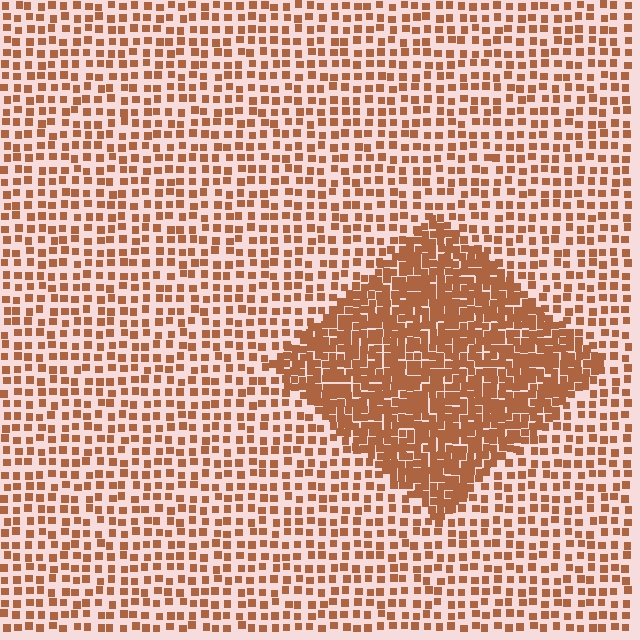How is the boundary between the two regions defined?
The boundary is defined by a change in element density (approximately 2.3x ratio). All elements are the same color, size, and shape.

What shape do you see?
I see a diamond.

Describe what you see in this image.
The image contains small brown elements arranged at two different densities. A diamond-shaped region is visible where the elements are more densely packed than the surrounding area.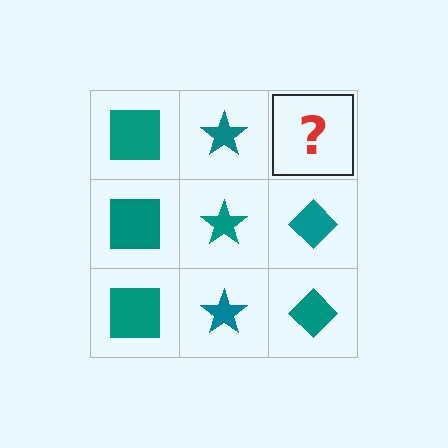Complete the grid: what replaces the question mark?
The question mark should be replaced with a teal diamond.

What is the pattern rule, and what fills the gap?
The rule is that each column has a consistent shape. The gap should be filled with a teal diamond.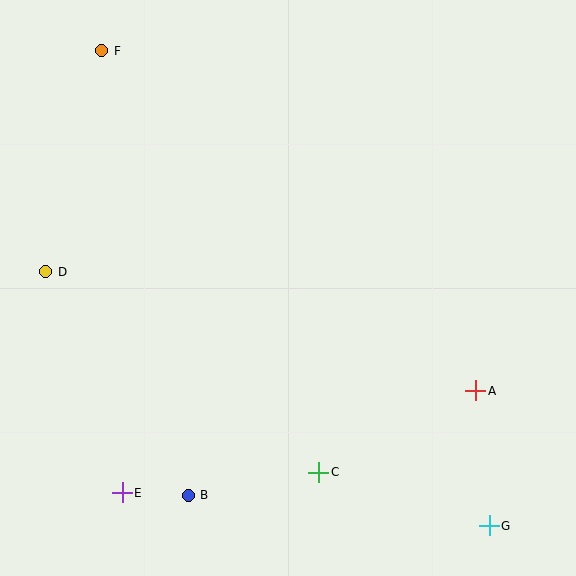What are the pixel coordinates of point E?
Point E is at (122, 493).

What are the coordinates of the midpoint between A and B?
The midpoint between A and B is at (332, 443).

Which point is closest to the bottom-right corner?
Point G is closest to the bottom-right corner.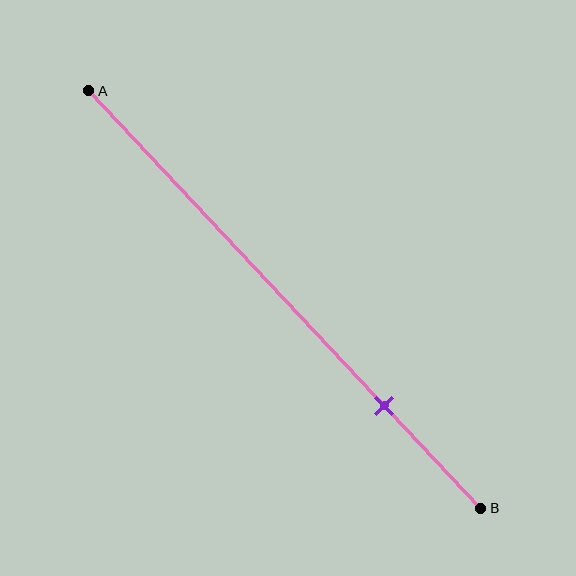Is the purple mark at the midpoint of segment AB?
No, the mark is at about 75% from A, not at the 50% midpoint.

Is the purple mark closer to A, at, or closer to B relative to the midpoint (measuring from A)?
The purple mark is closer to point B than the midpoint of segment AB.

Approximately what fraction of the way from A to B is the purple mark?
The purple mark is approximately 75% of the way from A to B.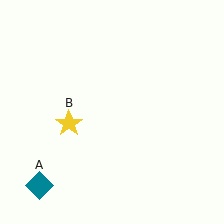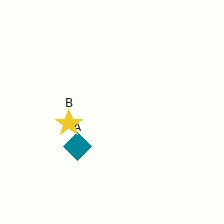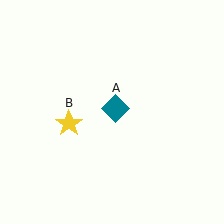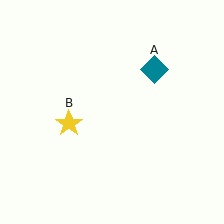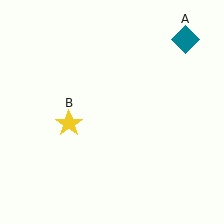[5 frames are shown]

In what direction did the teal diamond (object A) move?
The teal diamond (object A) moved up and to the right.